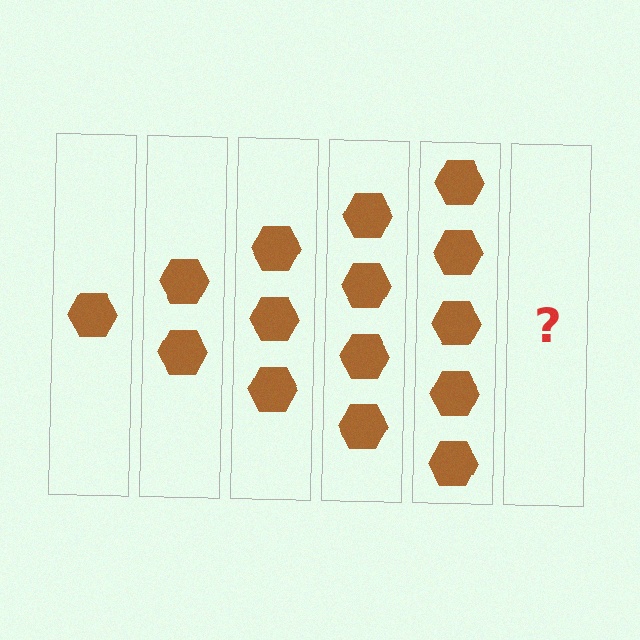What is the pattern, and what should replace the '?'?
The pattern is that each step adds one more hexagon. The '?' should be 6 hexagons.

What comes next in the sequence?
The next element should be 6 hexagons.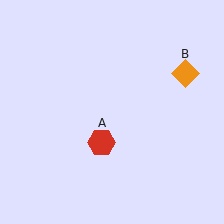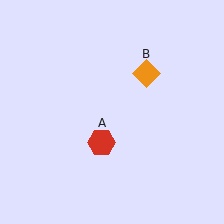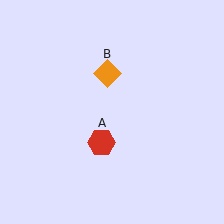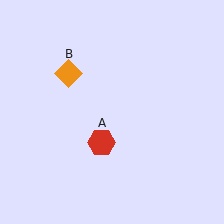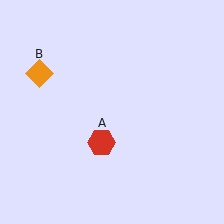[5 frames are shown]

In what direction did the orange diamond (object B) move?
The orange diamond (object B) moved left.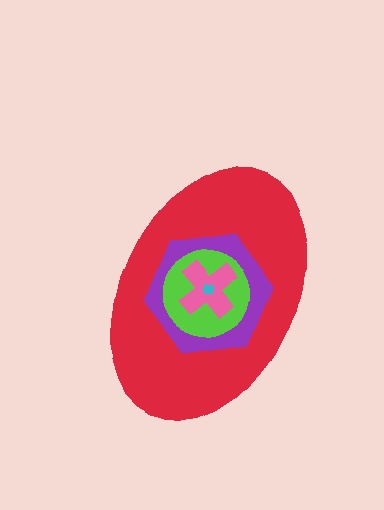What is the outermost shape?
The red ellipse.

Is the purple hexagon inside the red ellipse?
Yes.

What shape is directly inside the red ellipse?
The purple hexagon.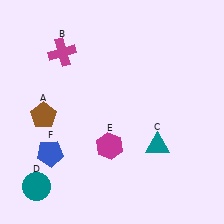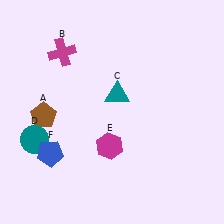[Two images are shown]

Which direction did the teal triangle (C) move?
The teal triangle (C) moved up.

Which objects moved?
The objects that moved are: the teal triangle (C), the teal circle (D).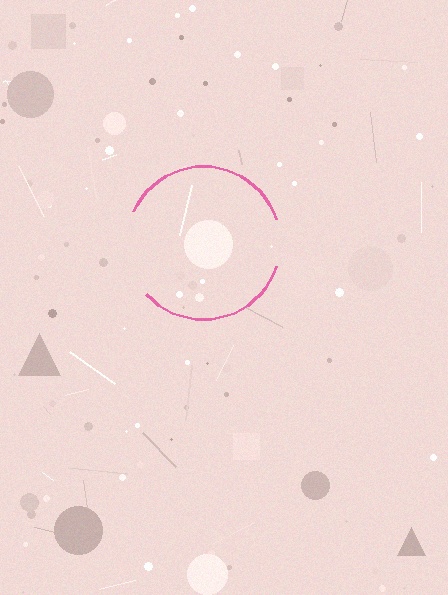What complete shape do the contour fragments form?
The contour fragments form a circle.